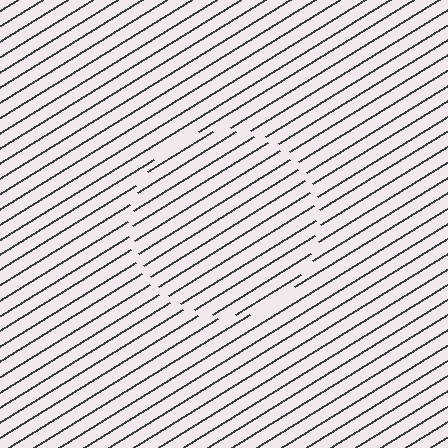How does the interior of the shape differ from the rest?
The interior of the shape contains the same grating, shifted by half a period — the contour is defined by the phase discontinuity where line-ends from the inner and outer gratings abut.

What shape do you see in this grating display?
An illusory circle. The interior of the shape contains the same grating, shifted by half a period — the contour is defined by the phase discontinuity where line-ends from the inner and outer gratings abut.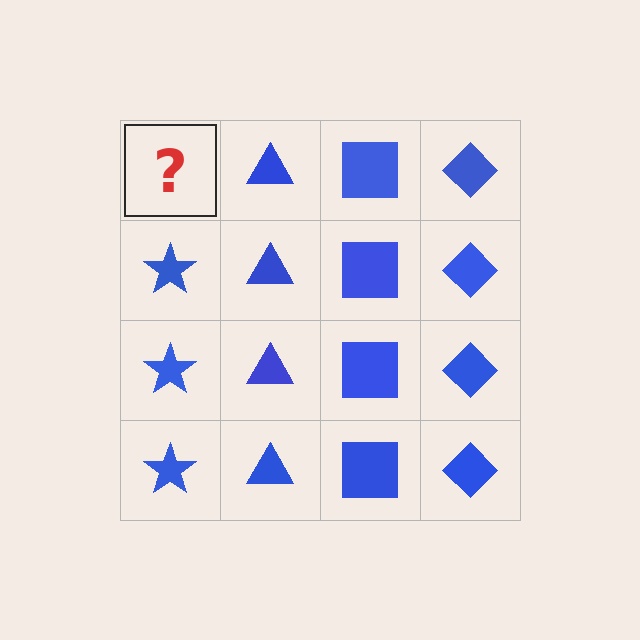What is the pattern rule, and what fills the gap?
The rule is that each column has a consistent shape. The gap should be filled with a blue star.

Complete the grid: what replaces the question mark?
The question mark should be replaced with a blue star.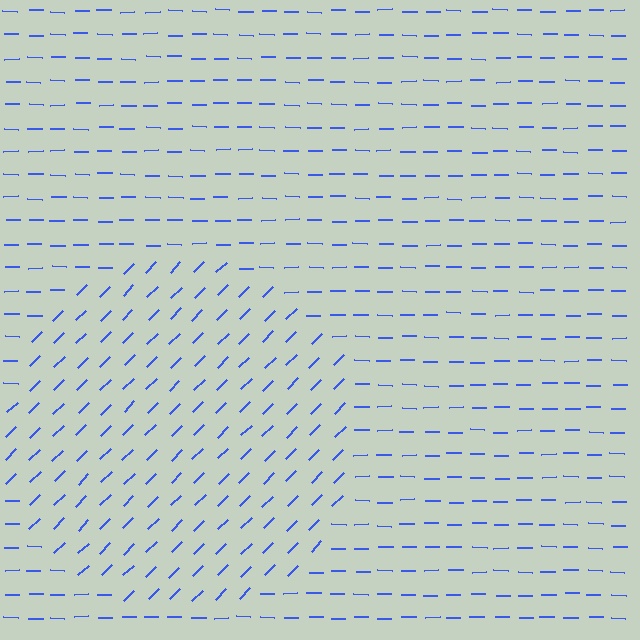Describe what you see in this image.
The image is filled with small blue line segments. A circle region in the image has lines oriented differently from the surrounding lines, creating a visible texture boundary.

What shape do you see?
I see a circle.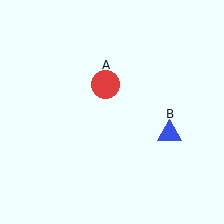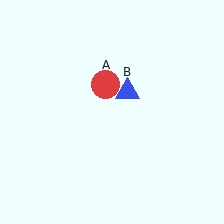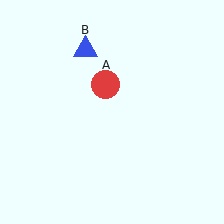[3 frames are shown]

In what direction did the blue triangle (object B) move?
The blue triangle (object B) moved up and to the left.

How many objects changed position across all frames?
1 object changed position: blue triangle (object B).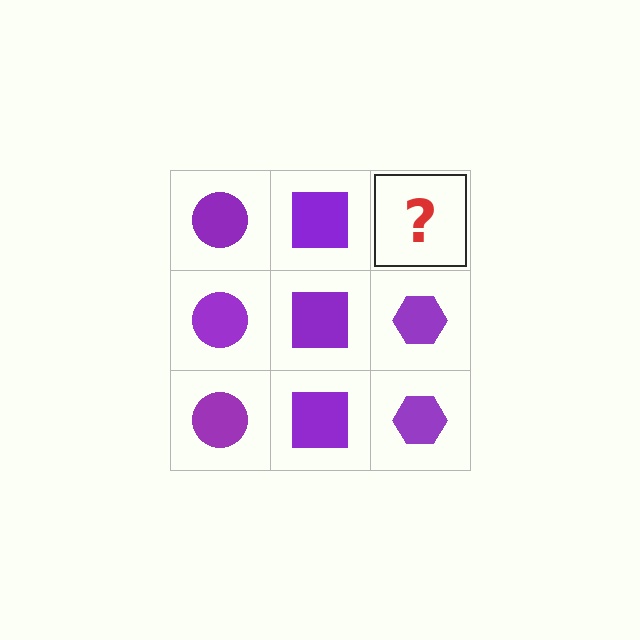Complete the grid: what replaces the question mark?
The question mark should be replaced with a purple hexagon.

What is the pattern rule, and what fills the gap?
The rule is that each column has a consistent shape. The gap should be filled with a purple hexagon.